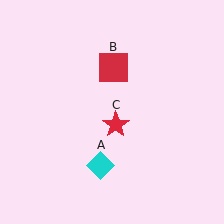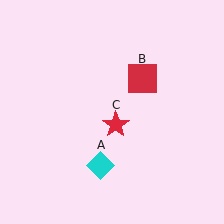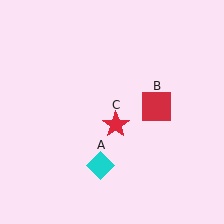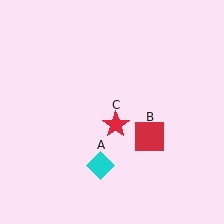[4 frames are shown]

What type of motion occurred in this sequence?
The red square (object B) rotated clockwise around the center of the scene.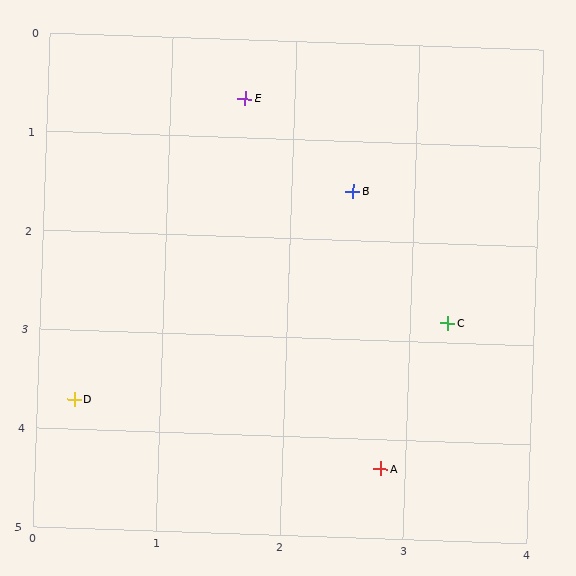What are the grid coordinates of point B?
Point B is at approximately (2.5, 1.5).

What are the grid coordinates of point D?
Point D is at approximately (0.3, 3.7).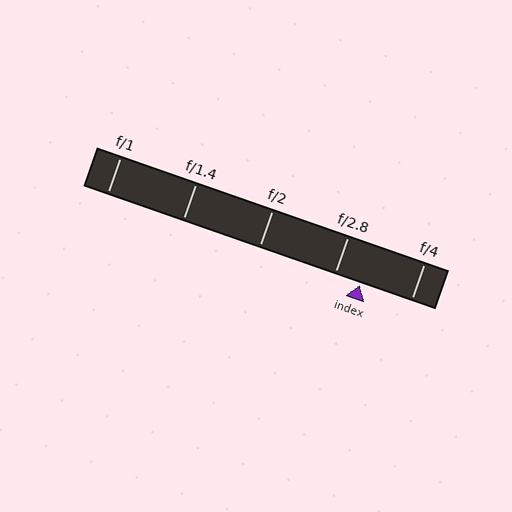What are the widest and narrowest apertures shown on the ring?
The widest aperture shown is f/1 and the narrowest is f/4.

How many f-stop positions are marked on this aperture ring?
There are 5 f-stop positions marked.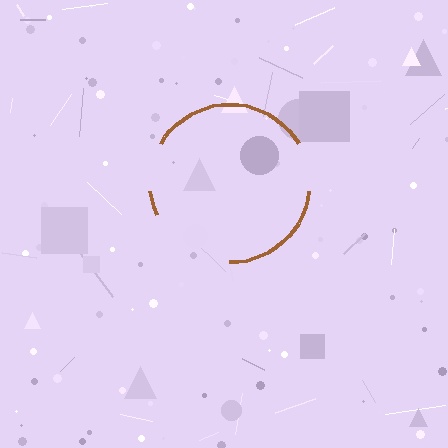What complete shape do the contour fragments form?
The contour fragments form a circle.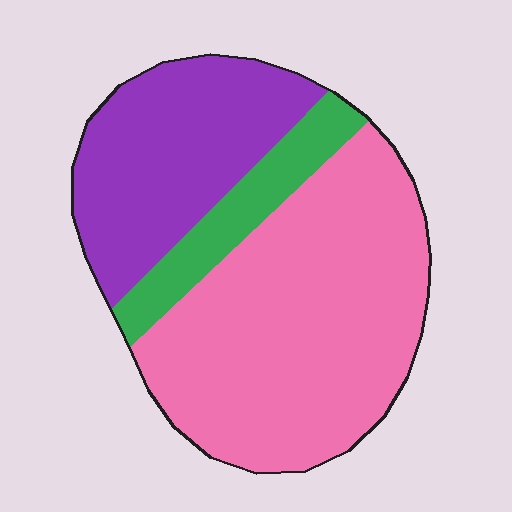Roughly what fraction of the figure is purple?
Purple covers roughly 30% of the figure.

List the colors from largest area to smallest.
From largest to smallest: pink, purple, green.